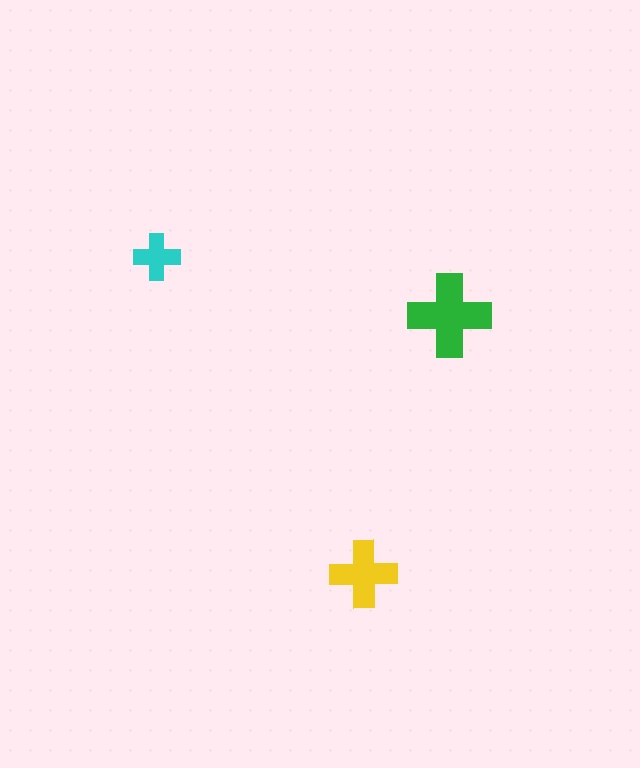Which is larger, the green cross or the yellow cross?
The green one.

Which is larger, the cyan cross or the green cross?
The green one.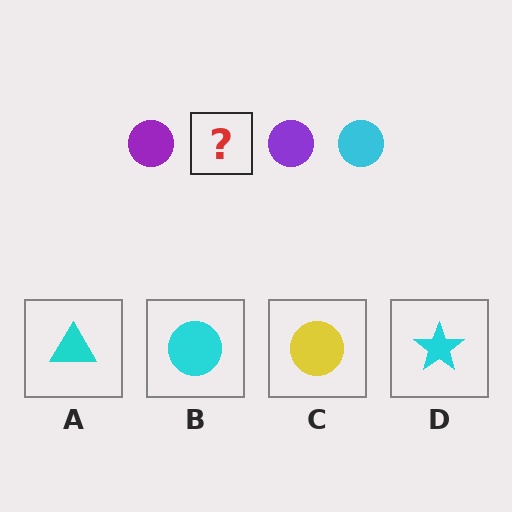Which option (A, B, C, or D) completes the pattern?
B.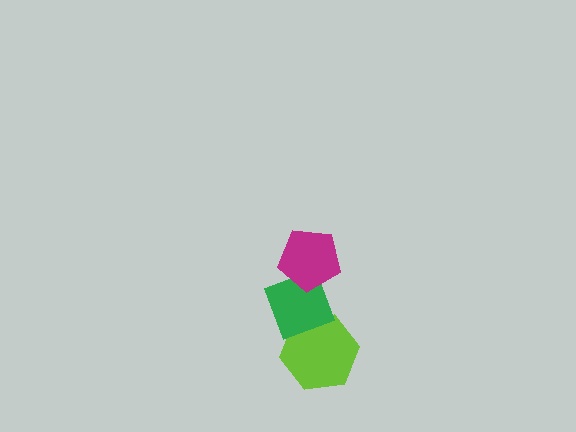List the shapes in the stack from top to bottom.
From top to bottom: the magenta pentagon, the green diamond, the lime hexagon.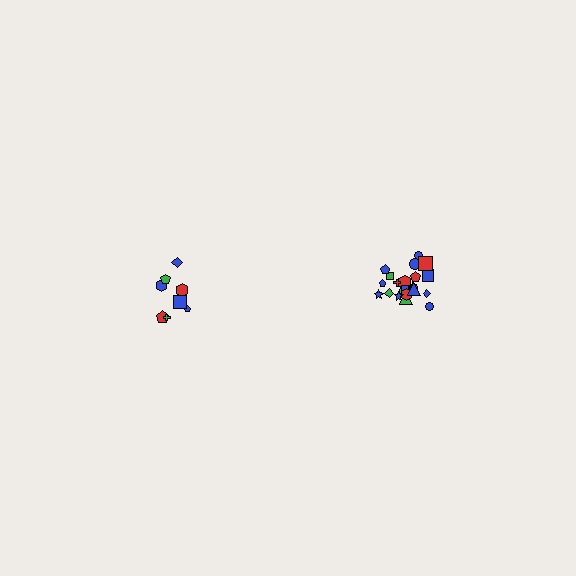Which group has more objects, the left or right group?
The right group.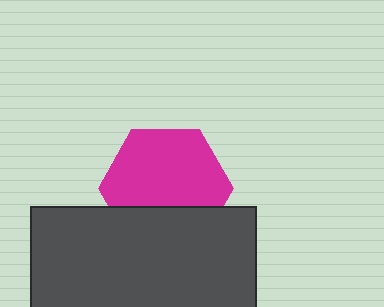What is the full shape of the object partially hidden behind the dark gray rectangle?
The partially hidden object is a magenta hexagon.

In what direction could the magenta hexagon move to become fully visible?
The magenta hexagon could move up. That would shift it out from behind the dark gray rectangle entirely.